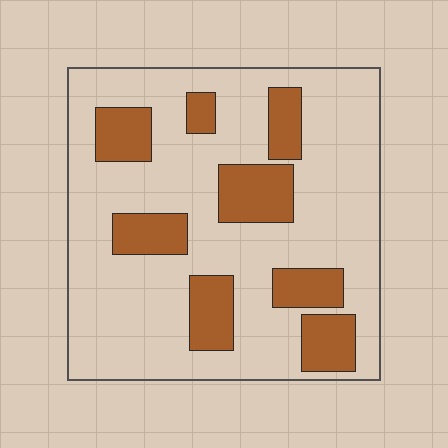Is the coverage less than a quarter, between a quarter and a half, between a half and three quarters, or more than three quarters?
Less than a quarter.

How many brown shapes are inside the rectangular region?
8.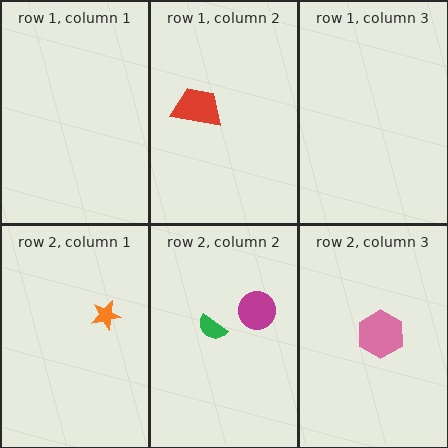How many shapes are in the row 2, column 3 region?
1.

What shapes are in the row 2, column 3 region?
The pink hexagon.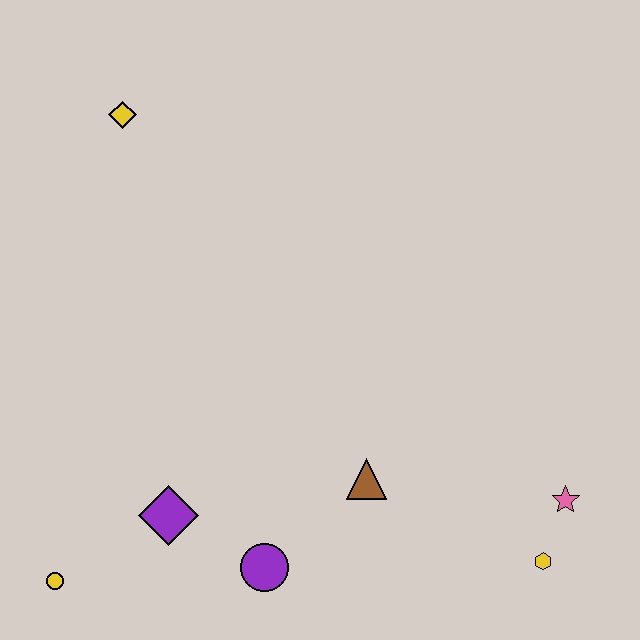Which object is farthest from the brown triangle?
The yellow diamond is farthest from the brown triangle.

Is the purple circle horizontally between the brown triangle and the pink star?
No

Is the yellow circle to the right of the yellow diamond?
No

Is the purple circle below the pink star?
Yes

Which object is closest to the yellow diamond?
The purple diamond is closest to the yellow diamond.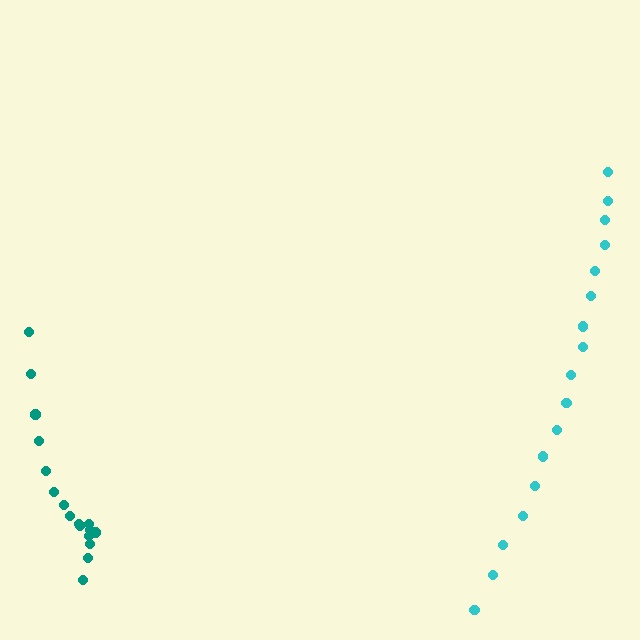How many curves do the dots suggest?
There are 2 distinct paths.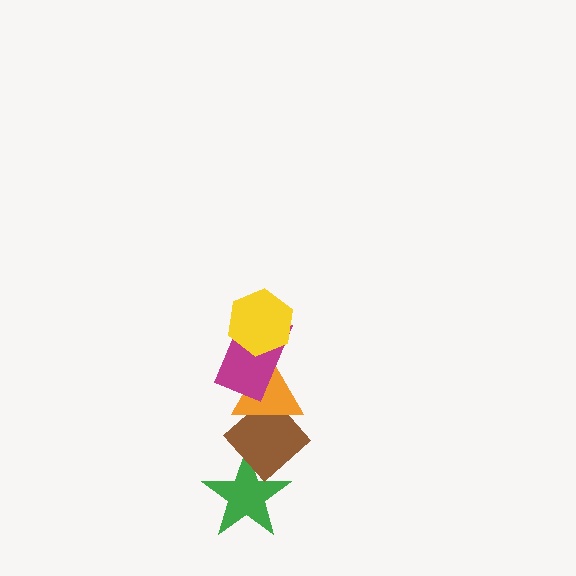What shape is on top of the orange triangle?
The magenta rectangle is on top of the orange triangle.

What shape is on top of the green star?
The brown diamond is on top of the green star.